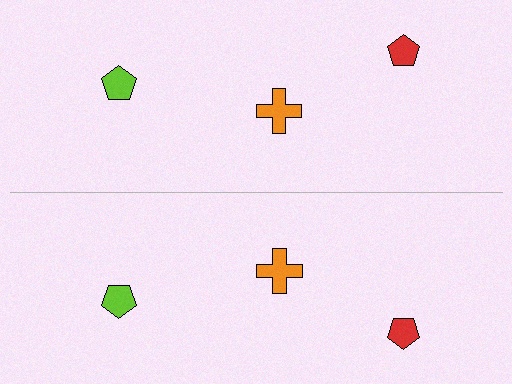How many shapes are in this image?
There are 6 shapes in this image.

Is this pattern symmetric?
Yes, this pattern has bilateral (reflection) symmetry.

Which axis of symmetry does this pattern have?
The pattern has a horizontal axis of symmetry running through the center of the image.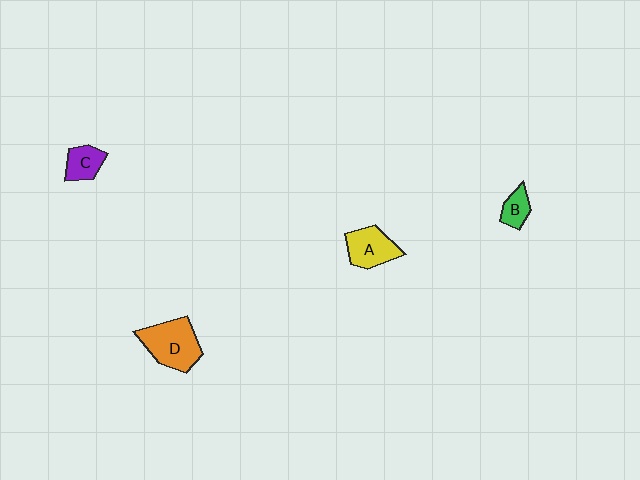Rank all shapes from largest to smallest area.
From largest to smallest: D (orange), A (yellow), C (purple), B (green).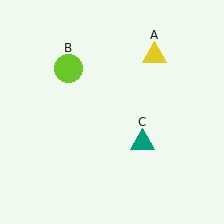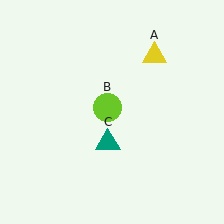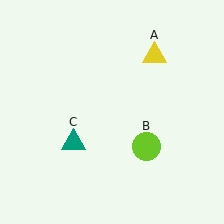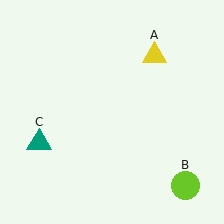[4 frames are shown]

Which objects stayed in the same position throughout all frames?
Yellow triangle (object A) remained stationary.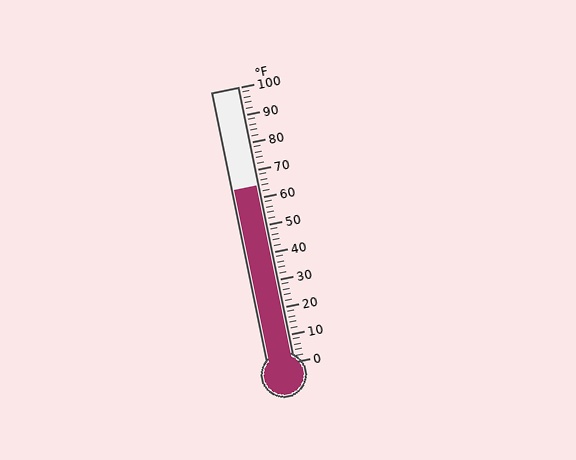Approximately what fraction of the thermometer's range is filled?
The thermometer is filled to approximately 65% of its range.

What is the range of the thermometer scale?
The thermometer scale ranges from 0°F to 100°F.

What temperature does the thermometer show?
The thermometer shows approximately 64°F.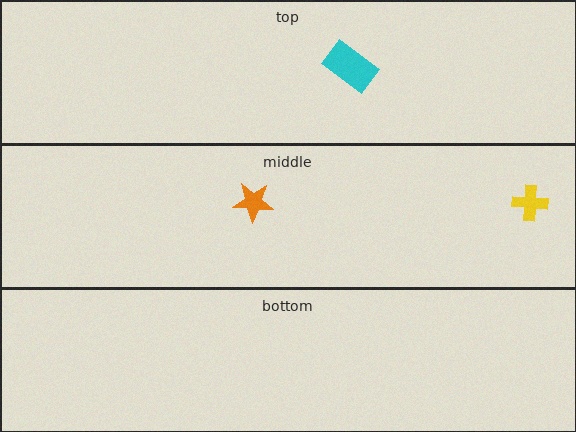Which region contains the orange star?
The middle region.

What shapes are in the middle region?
The yellow cross, the orange star.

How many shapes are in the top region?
1.